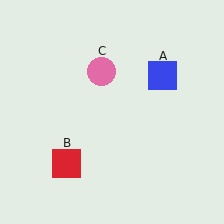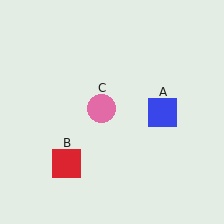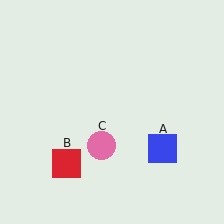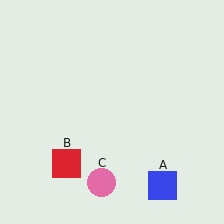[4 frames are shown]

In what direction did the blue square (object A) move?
The blue square (object A) moved down.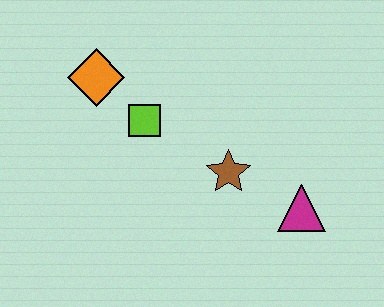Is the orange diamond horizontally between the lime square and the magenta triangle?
No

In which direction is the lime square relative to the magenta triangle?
The lime square is to the left of the magenta triangle.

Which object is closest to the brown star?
The magenta triangle is closest to the brown star.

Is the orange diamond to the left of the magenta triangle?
Yes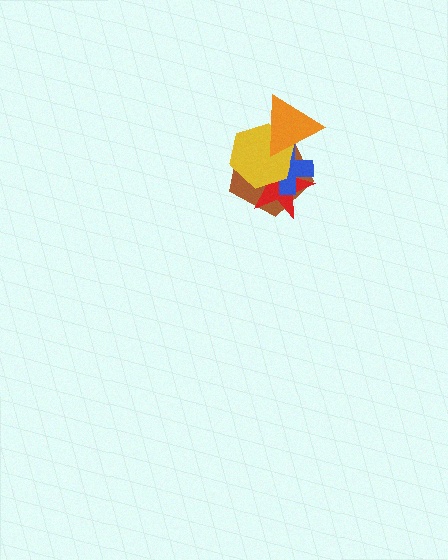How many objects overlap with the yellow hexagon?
4 objects overlap with the yellow hexagon.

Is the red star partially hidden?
Yes, it is partially covered by another shape.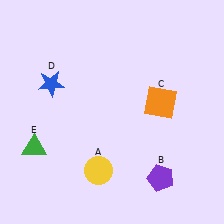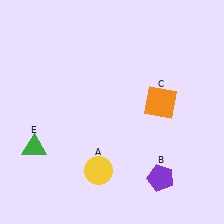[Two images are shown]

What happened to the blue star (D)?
The blue star (D) was removed in Image 2. It was in the top-left area of Image 1.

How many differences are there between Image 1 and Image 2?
There is 1 difference between the two images.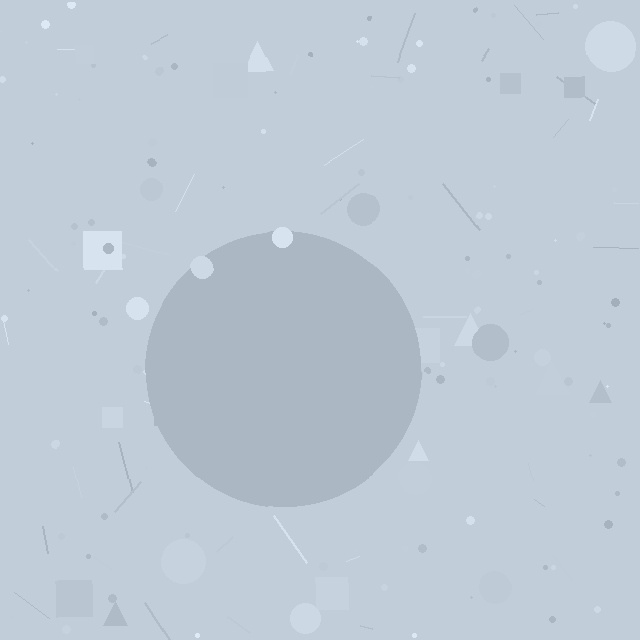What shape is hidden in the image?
A circle is hidden in the image.